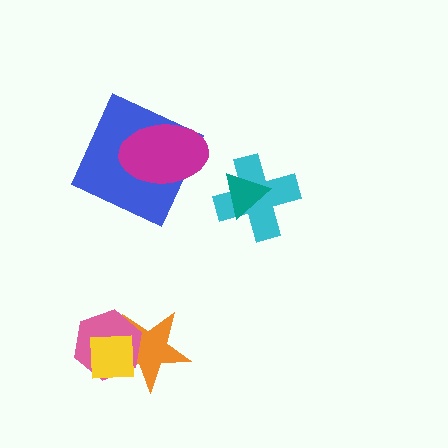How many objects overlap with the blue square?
1 object overlaps with the blue square.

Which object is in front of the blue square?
The magenta ellipse is in front of the blue square.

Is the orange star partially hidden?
Yes, it is partially covered by another shape.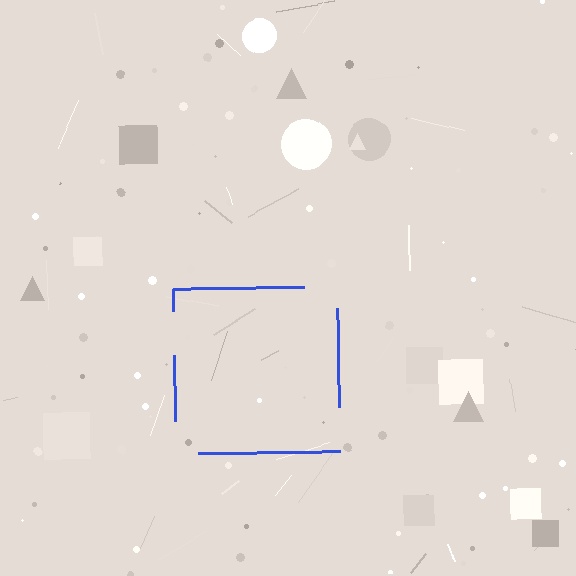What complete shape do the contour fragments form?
The contour fragments form a square.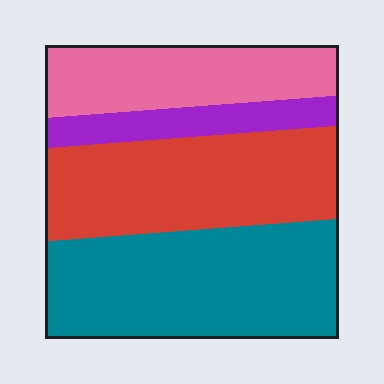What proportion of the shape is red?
Red covers around 30% of the shape.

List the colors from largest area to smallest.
From largest to smallest: teal, red, pink, purple.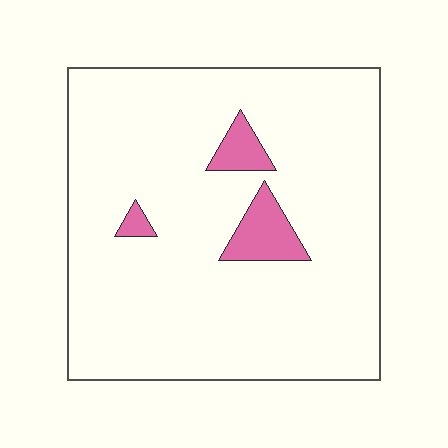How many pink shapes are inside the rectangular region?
3.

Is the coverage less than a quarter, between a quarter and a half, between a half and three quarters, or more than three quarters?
Less than a quarter.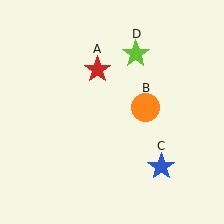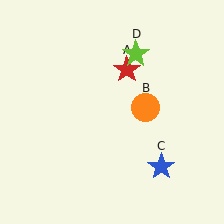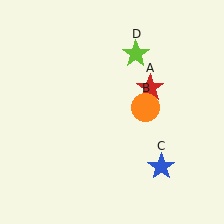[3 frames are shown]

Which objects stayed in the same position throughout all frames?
Orange circle (object B) and blue star (object C) and lime star (object D) remained stationary.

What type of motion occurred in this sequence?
The red star (object A) rotated clockwise around the center of the scene.